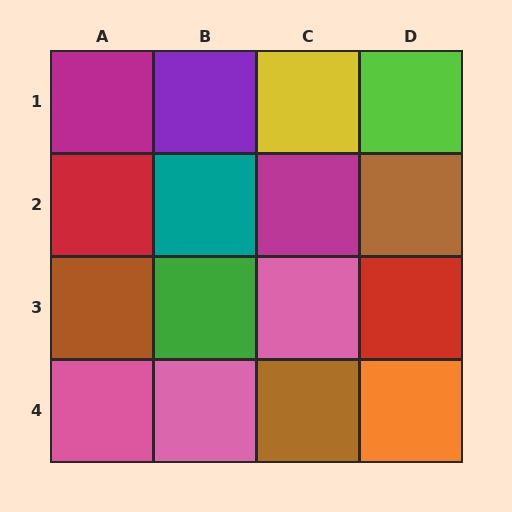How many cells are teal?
1 cell is teal.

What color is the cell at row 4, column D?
Orange.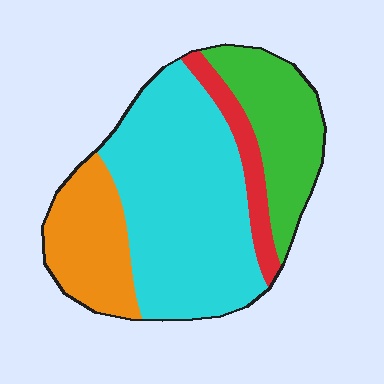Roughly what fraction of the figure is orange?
Orange covers 19% of the figure.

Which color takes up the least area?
Red, at roughly 10%.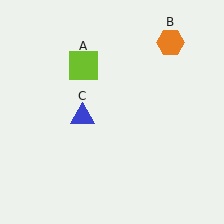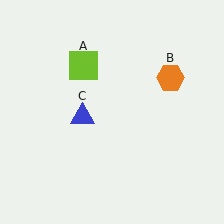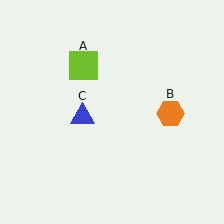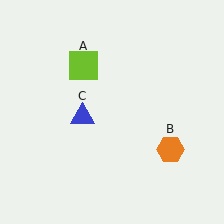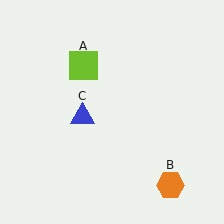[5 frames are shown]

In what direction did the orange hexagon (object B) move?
The orange hexagon (object B) moved down.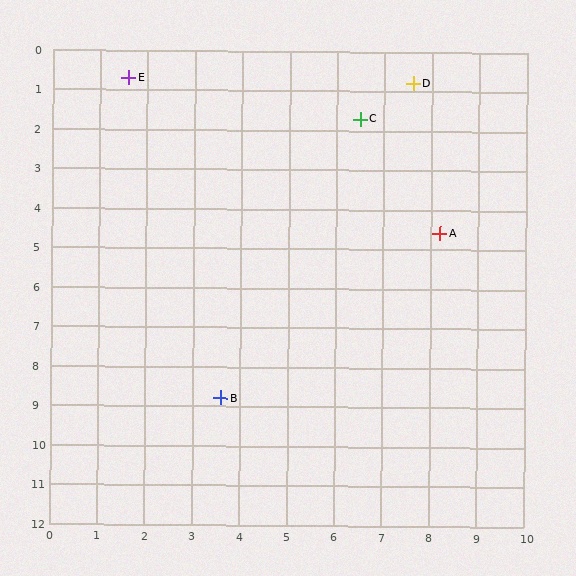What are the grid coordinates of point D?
Point D is at approximately (7.6, 0.8).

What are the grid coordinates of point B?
Point B is at approximately (3.6, 8.8).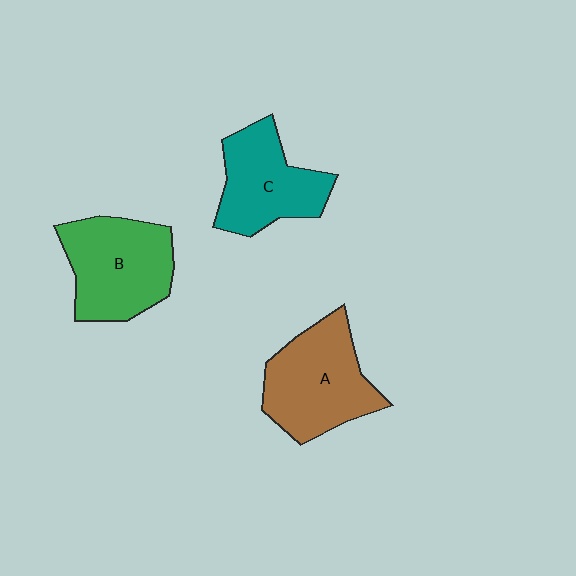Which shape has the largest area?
Shape A (brown).